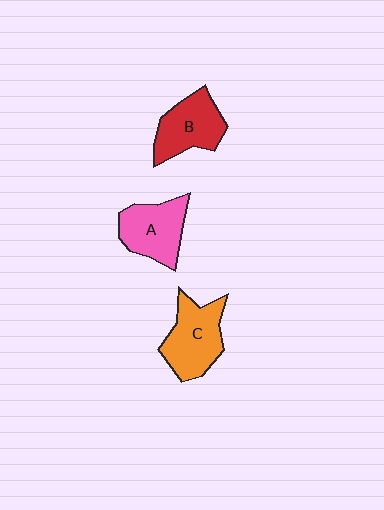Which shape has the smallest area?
Shape B (red).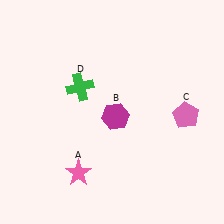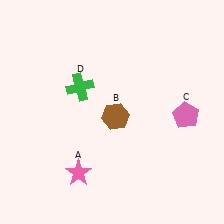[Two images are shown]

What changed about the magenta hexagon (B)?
In Image 1, B is magenta. In Image 2, it changed to brown.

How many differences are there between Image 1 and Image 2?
There is 1 difference between the two images.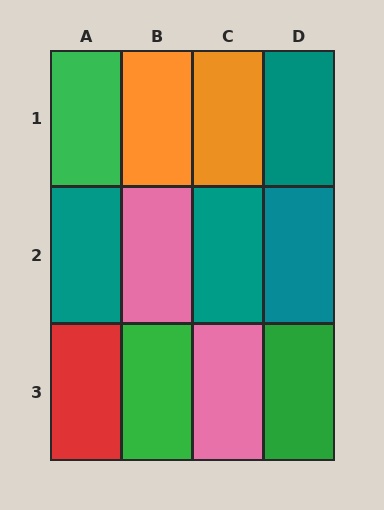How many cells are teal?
4 cells are teal.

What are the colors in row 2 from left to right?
Teal, pink, teal, teal.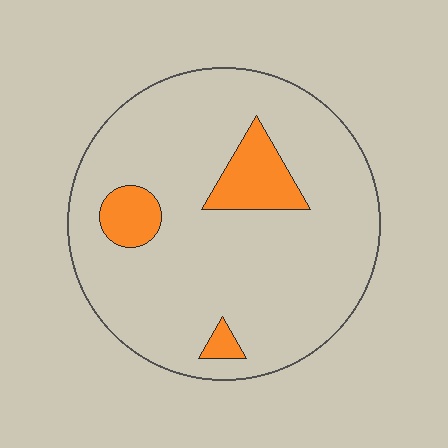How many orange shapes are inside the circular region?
3.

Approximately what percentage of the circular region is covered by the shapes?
Approximately 10%.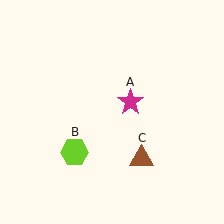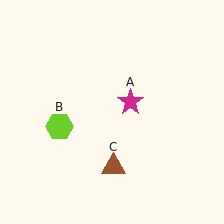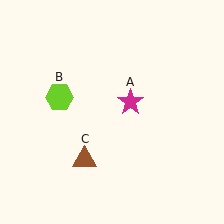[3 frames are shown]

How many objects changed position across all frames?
2 objects changed position: lime hexagon (object B), brown triangle (object C).